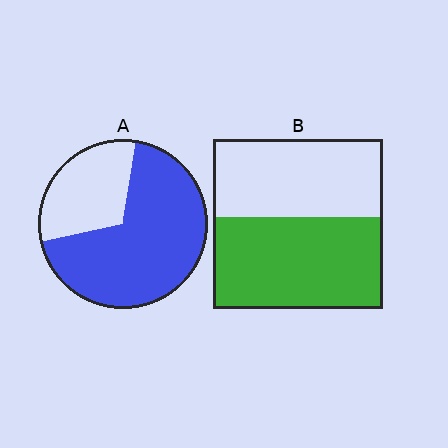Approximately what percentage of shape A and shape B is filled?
A is approximately 70% and B is approximately 55%.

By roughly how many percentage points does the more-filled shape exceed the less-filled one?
By roughly 15 percentage points (A over B).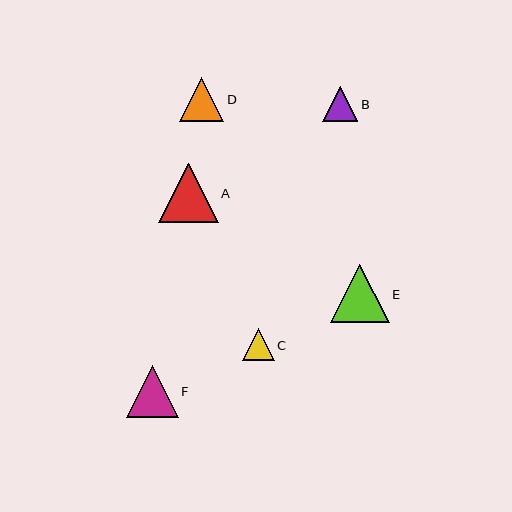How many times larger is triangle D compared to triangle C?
Triangle D is approximately 1.4 times the size of triangle C.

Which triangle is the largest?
Triangle A is the largest with a size of approximately 59 pixels.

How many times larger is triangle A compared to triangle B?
Triangle A is approximately 1.7 times the size of triangle B.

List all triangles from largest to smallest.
From largest to smallest: A, E, F, D, B, C.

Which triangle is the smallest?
Triangle C is the smallest with a size of approximately 32 pixels.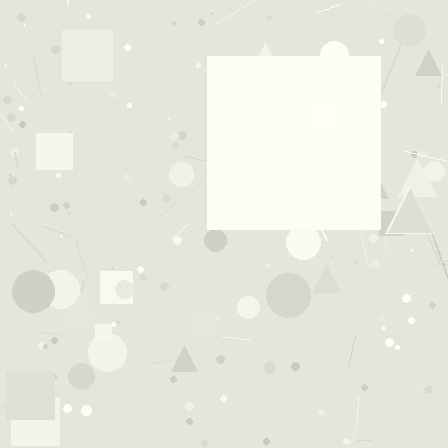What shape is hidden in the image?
A square is hidden in the image.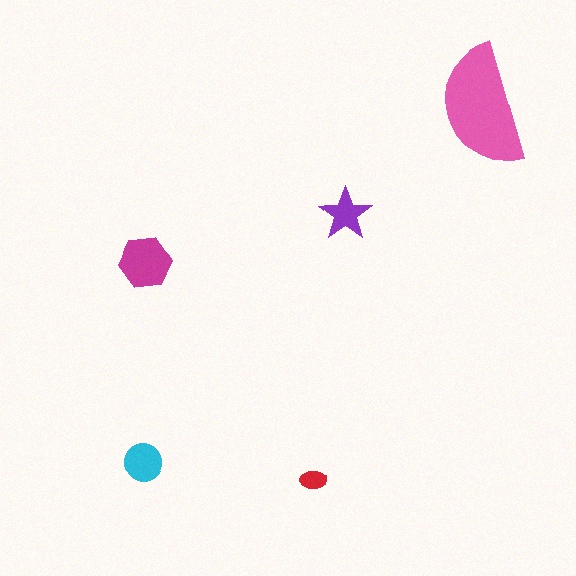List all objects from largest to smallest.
The pink semicircle, the magenta hexagon, the cyan circle, the purple star, the red ellipse.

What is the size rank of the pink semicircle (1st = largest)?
1st.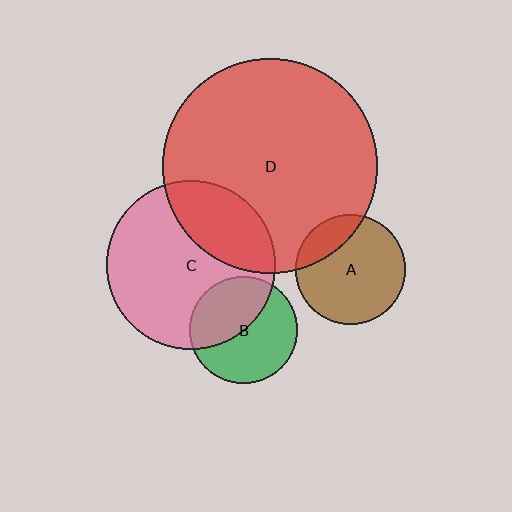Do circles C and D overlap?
Yes.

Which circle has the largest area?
Circle D (red).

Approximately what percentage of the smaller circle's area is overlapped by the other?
Approximately 30%.